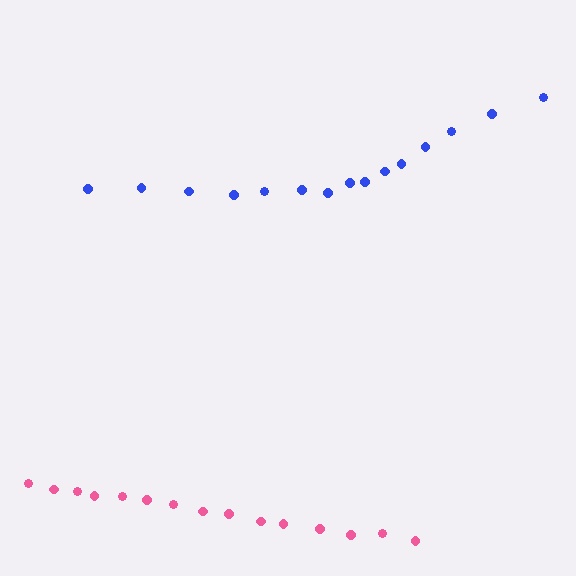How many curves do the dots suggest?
There are 2 distinct paths.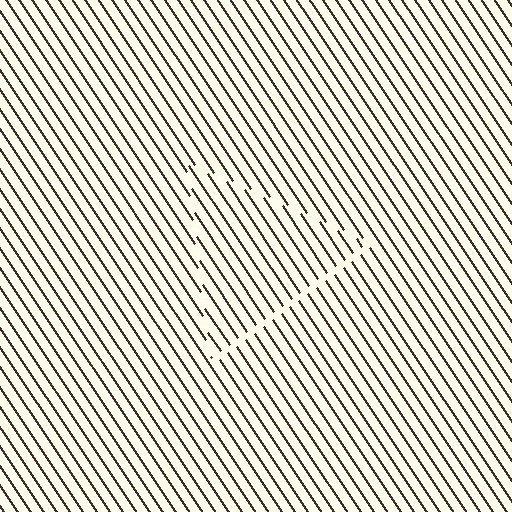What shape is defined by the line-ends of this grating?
An illusory triangle. The interior of the shape contains the same grating, shifted by half a period — the contour is defined by the phase discontinuity where line-ends from the inner and outer gratings abut.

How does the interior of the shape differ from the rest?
The interior of the shape contains the same grating, shifted by half a period — the contour is defined by the phase discontinuity where line-ends from the inner and outer gratings abut.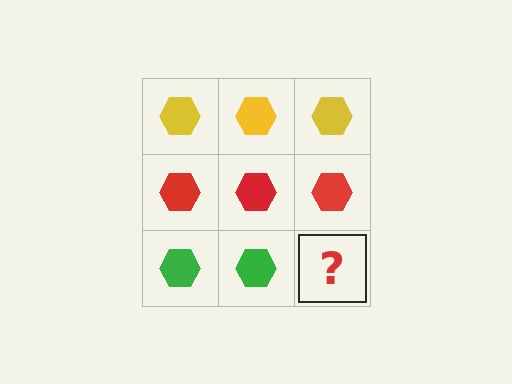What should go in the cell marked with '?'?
The missing cell should contain a green hexagon.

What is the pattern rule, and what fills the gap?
The rule is that each row has a consistent color. The gap should be filled with a green hexagon.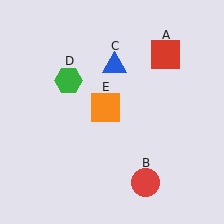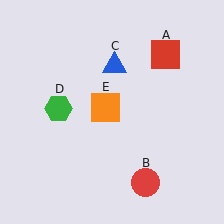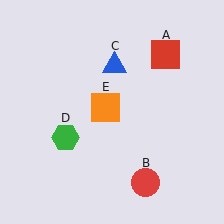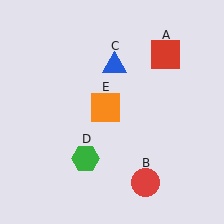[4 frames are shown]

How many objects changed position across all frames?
1 object changed position: green hexagon (object D).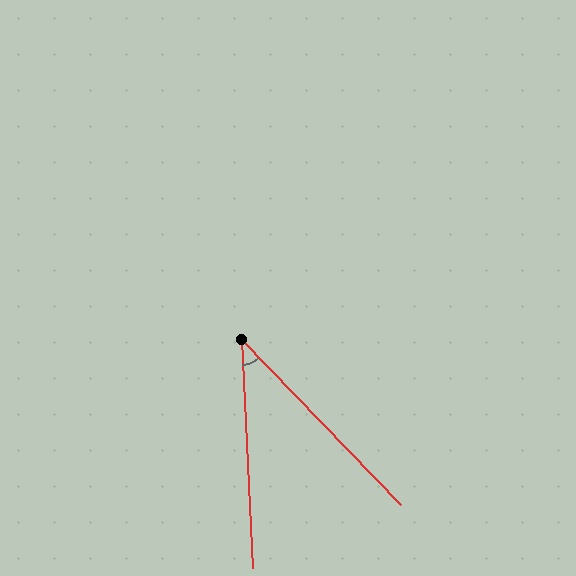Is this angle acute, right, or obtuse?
It is acute.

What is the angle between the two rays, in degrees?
Approximately 41 degrees.